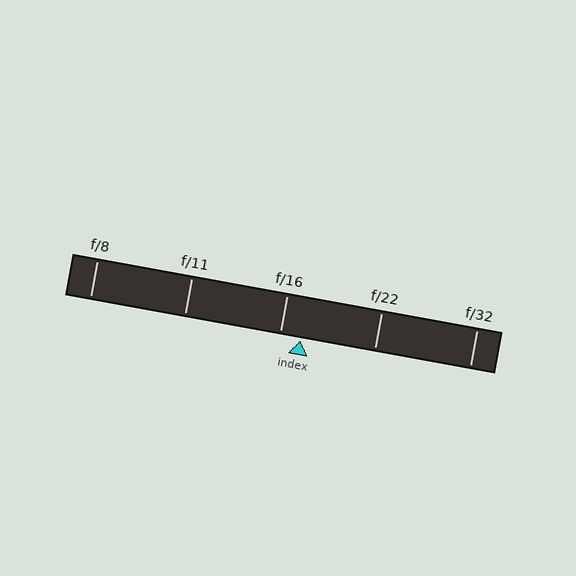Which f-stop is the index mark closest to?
The index mark is closest to f/16.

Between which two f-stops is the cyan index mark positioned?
The index mark is between f/16 and f/22.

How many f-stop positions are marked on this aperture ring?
There are 5 f-stop positions marked.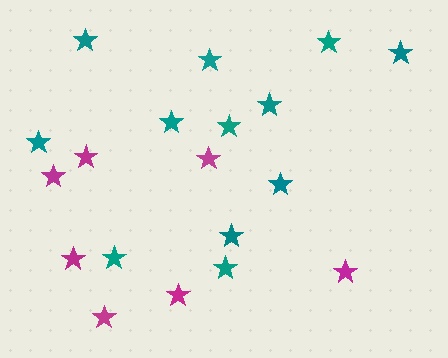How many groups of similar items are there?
There are 2 groups: one group of magenta stars (7) and one group of teal stars (12).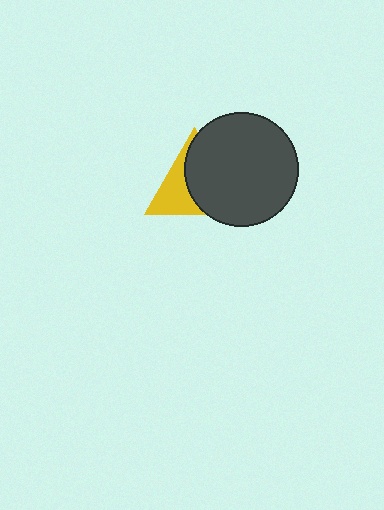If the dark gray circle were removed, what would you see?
You would see the complete yellow triangle.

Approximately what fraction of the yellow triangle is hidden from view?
Roughly 58% of the yellow triangle is hidden behind the dark gray circle.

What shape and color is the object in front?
The object in front is a dark gray circle.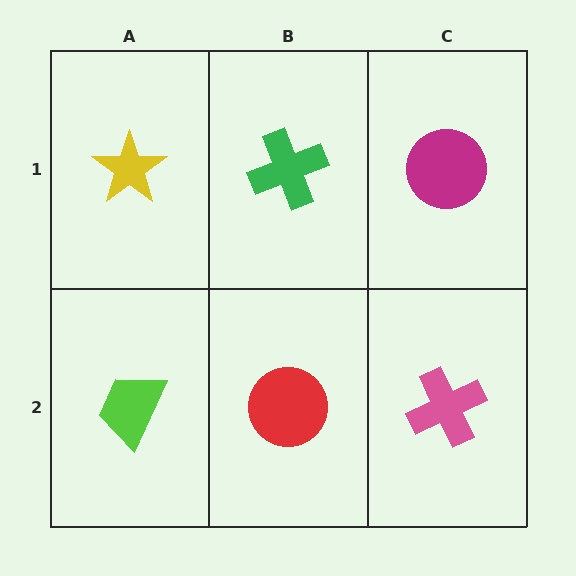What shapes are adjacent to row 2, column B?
A green cross (row 1, column B), a lime trapezoid (row 2, column A), a pink cross (row 2, column C).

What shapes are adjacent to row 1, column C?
A pink cross (row 2, column C), a green cross (row 1, column B).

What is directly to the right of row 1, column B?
A magenta circle.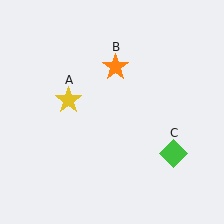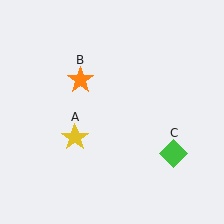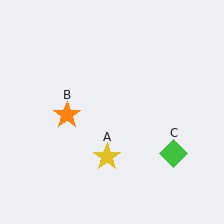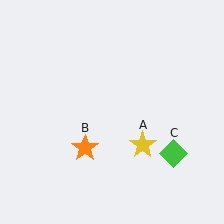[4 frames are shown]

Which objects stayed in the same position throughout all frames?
Green diamond (object C) remained stationary.